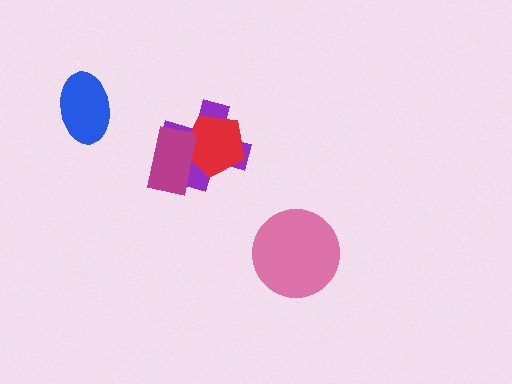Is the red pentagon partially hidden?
Yes, it is partially covered by another shape.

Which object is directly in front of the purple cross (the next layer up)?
The red pentagon is directly in front of the purple cross.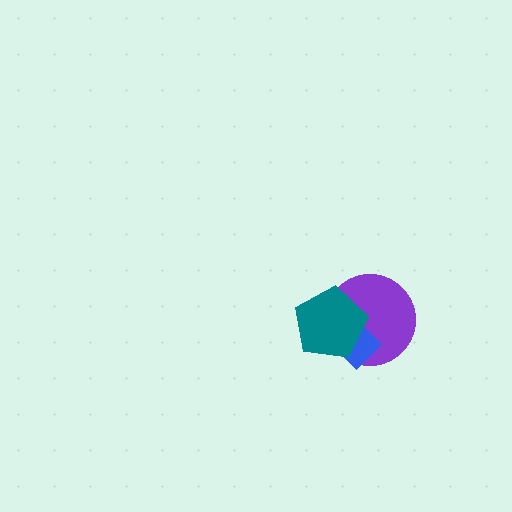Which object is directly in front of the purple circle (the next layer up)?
The blue diamond is directly in front of the purple circle.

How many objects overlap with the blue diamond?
2 objects overlap with the blue diamond.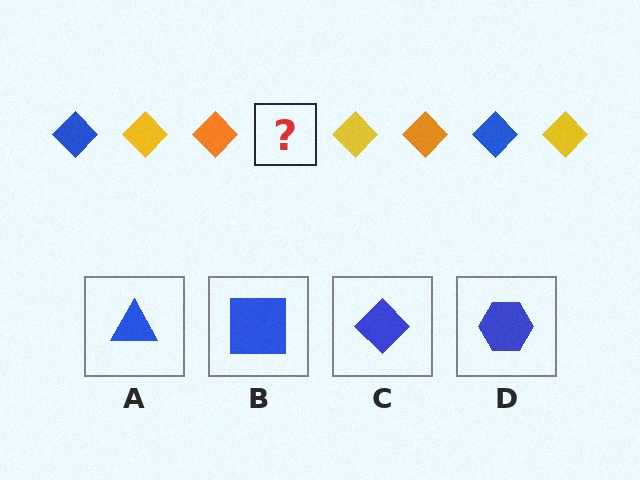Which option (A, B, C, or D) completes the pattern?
C.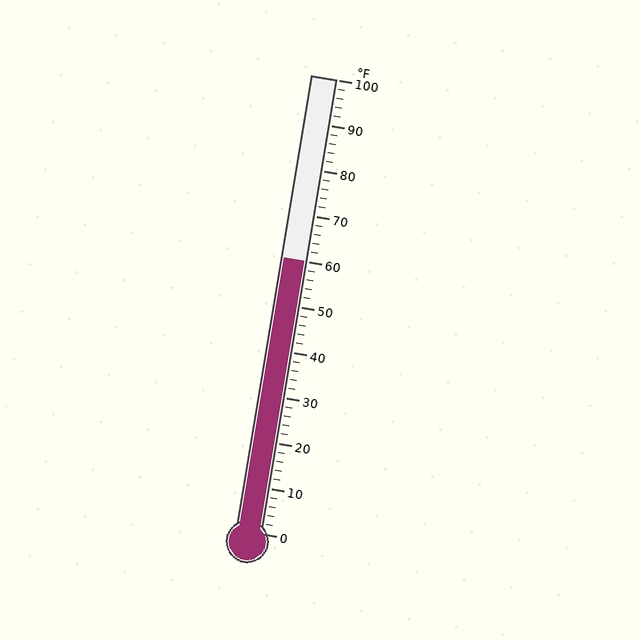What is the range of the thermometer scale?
The thermometer scale ranges from 0°F to 100°F.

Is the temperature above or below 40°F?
The temperature is above 40°F.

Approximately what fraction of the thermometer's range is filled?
The thermometer is filled to approximately 60% of its range.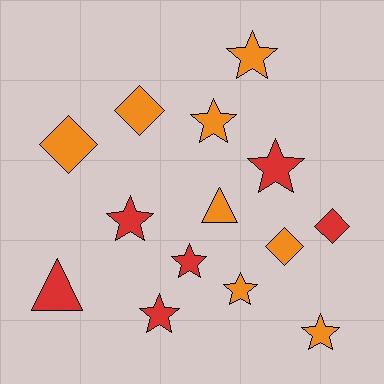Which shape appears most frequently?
Star, with 8 objects.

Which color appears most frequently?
Orange, with 8 objects.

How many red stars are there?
There are 4 red stars.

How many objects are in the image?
There are 14 objects.